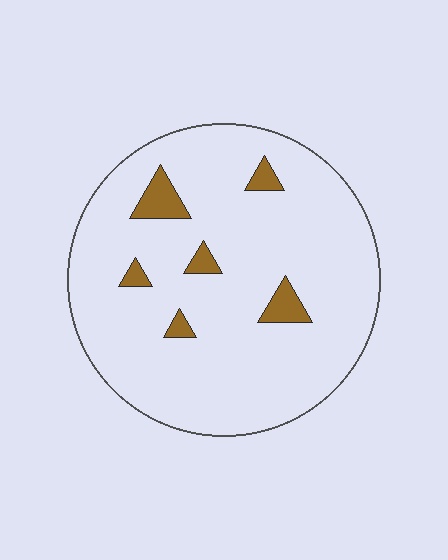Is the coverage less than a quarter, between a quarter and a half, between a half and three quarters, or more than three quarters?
Less than a quarter.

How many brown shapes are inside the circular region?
6.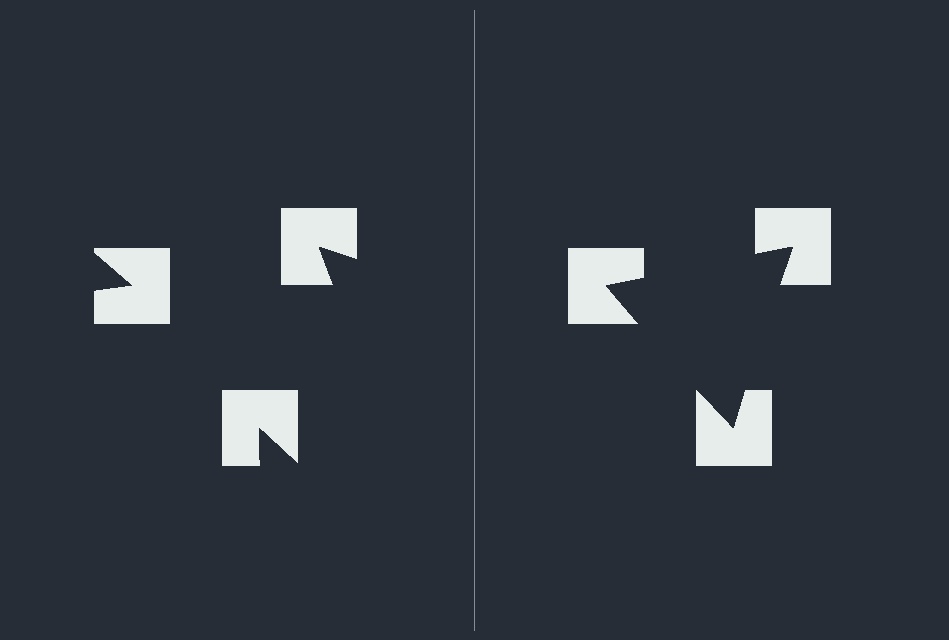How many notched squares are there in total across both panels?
6 — 3 on each side.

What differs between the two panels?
The notched squares are positioned identically on both sides; only the wedge orientations differ. On the right they align to a triangle; on the left they are misaligned.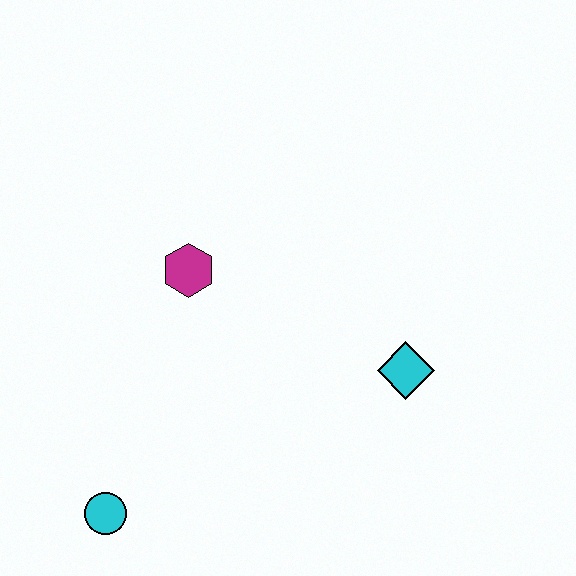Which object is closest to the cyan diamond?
The magenta hexagon is closest to the cyan diamond.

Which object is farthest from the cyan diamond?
The cyan circle is farthest from the cyan diamond.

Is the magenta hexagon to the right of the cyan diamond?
No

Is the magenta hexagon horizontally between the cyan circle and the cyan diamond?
Yes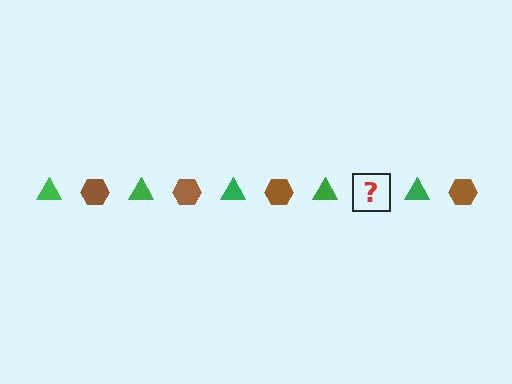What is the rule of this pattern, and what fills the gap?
The rule is that the pattern alternates between green triangle and brown hexagon. The gap should be filled with a brown hexagon.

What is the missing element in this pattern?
The missing element is a brown hexagon.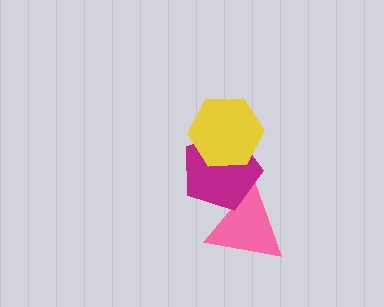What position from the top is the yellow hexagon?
The yellow hexagon is 1st from the top.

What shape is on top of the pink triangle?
The magenta pentagon is on top of the pink triangle.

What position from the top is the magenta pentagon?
The magenta pentagon is 2nd from the top.